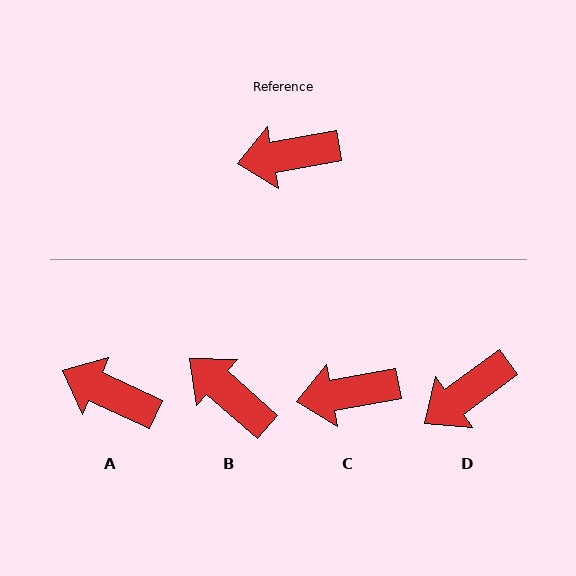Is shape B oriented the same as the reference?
No, it is off by about 52 degrees.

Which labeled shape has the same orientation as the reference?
C.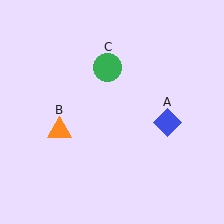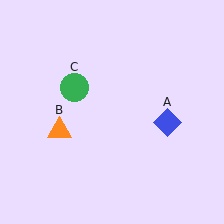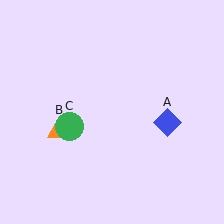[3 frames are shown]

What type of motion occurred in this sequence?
The green circle (object C) rotated counterclockwise around the center of the scene.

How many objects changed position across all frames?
1 object changed position: green circle (object C).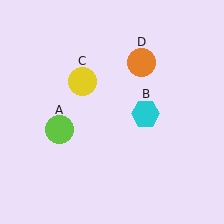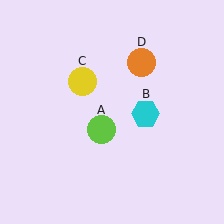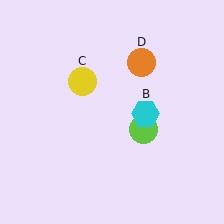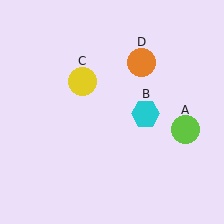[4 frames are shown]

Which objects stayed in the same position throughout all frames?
Cyan hexagon (object B) and yellow circle (object C) and orange circle (object D) remained stationary.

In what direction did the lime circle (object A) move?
The lime circle (object A) moved right.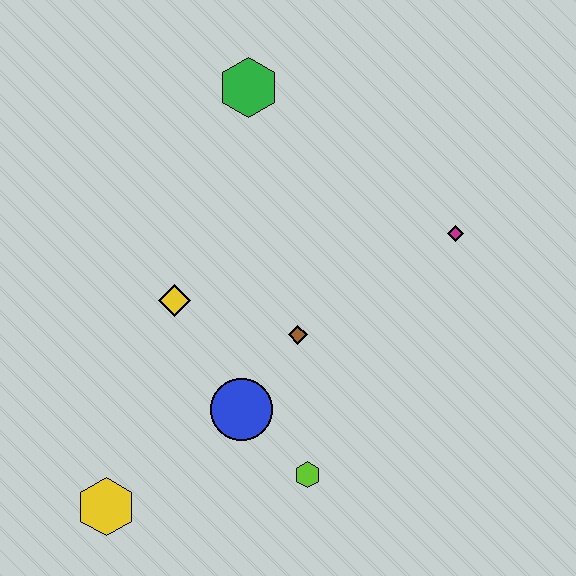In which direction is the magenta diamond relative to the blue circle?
The magenta diamond is to the right of the blue circle.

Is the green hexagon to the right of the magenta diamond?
No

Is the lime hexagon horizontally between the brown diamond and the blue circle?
No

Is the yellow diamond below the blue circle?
No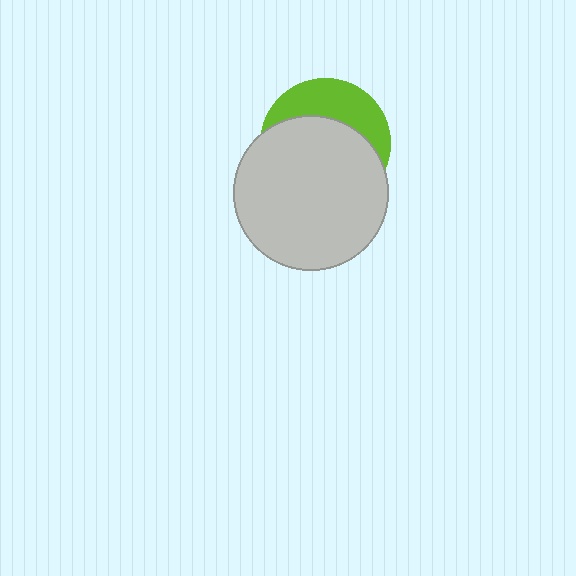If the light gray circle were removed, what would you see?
You would see the complete lime circle.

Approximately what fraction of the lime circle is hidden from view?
Roughly 65% of the lime circle is hidden behind the light gray circle.